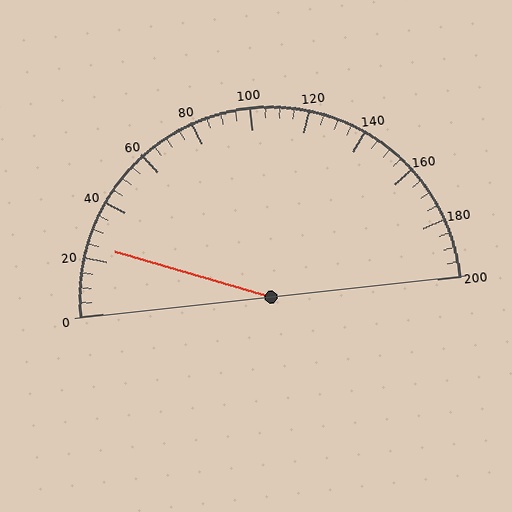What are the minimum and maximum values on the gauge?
The gauge ranges from 0 to 200.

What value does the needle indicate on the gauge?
The needle indicates approximately 25.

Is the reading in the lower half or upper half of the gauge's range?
The reading is in the lower half of the range (0 to 200).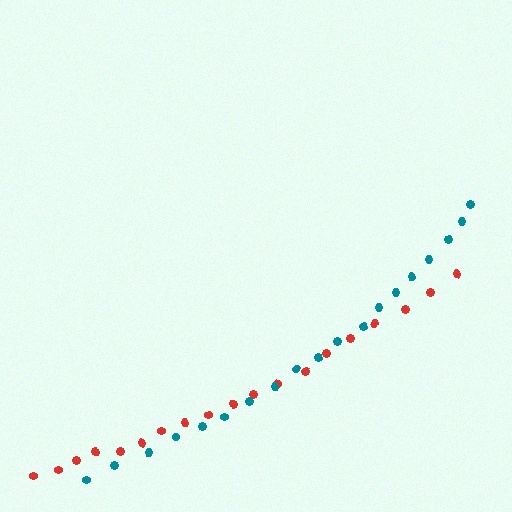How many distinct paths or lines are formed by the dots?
There are 2 distinct paths.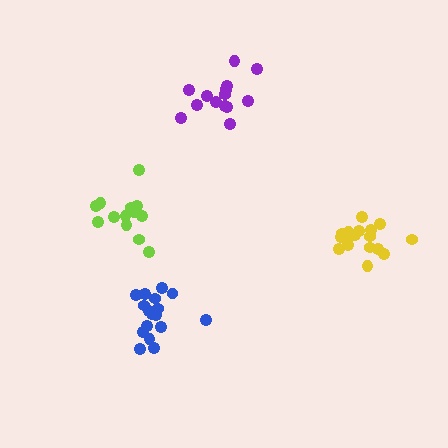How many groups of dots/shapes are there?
There are 4 groups.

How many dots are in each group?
Group 1: 17 dots, Group 2: 15 dots, Group 3: 13 dots, Group 4: 18 dots (63 total).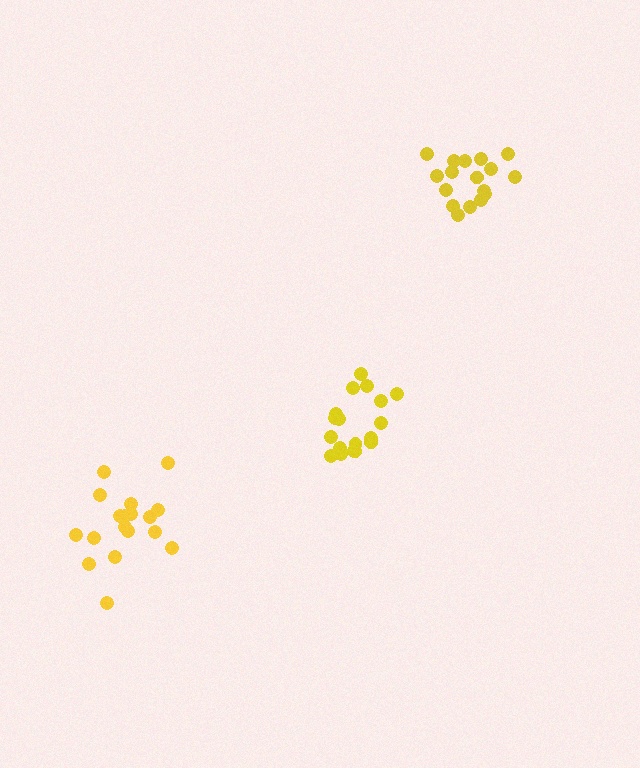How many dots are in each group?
Group 1: 18 dots, Group 2: 18 dots, Group 3: 17 dots (53 total).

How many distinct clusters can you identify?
There are 3 distinct clusters.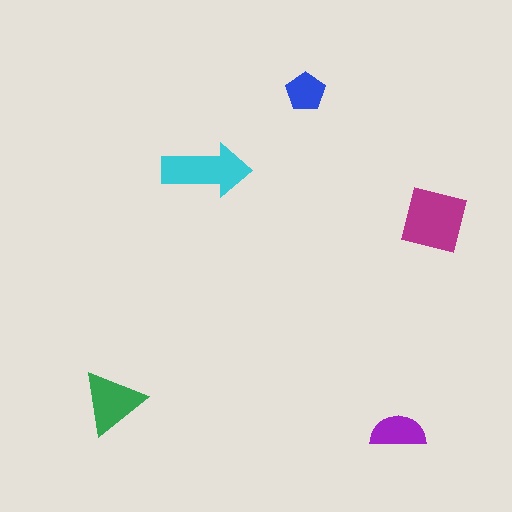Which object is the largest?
The magenta square.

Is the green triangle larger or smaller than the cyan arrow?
Smaller.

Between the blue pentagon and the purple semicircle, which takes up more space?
The purple semicircle.